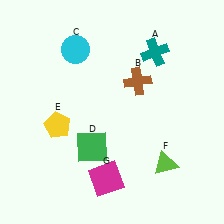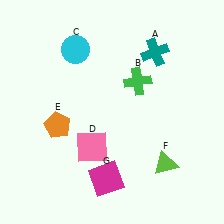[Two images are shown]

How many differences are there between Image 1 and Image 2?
There are 3 differences between the two images.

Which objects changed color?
B changed from brown to green. D changed from green to pink. E changed from yellow to orange.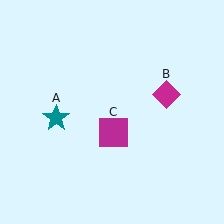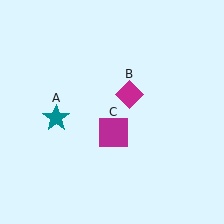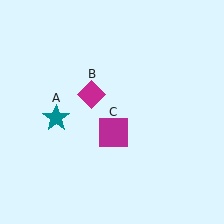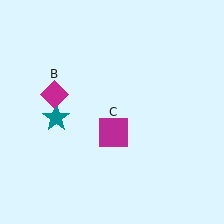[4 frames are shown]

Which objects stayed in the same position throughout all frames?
Teal star (object A) and magenta square (object C) remained stationary.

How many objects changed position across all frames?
1 object changed position: magenta diamond (object B).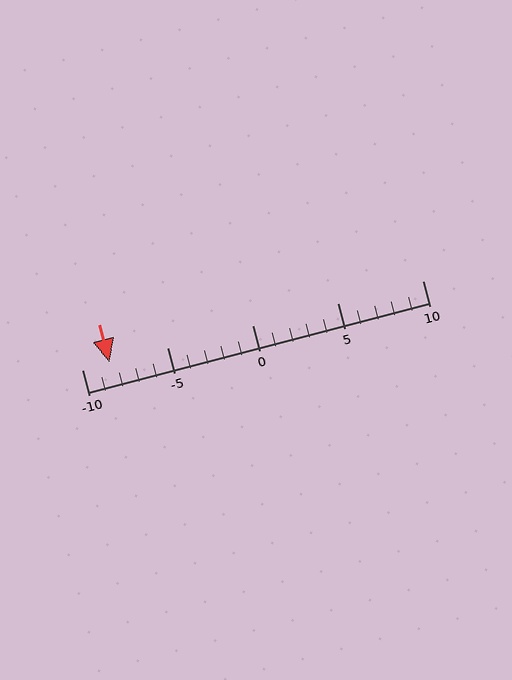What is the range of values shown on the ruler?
The ruler shows values from -10 to 10.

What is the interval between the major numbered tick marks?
The major tick marks are spaced 5 units apart.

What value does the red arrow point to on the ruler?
The red arrow points to approximately -8.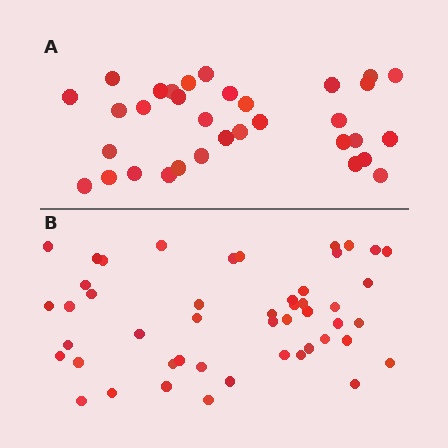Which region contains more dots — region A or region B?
Region B (the bottom region) has more dots.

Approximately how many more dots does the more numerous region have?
Region B has approximately 15 more dots than region A.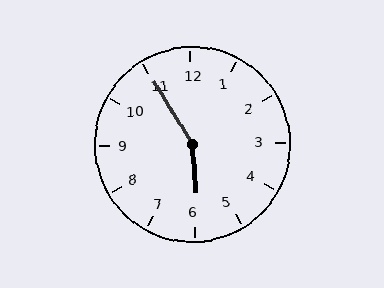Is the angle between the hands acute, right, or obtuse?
It is obtuse.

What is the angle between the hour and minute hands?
Approximately 152 degrees.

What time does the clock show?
5:55.